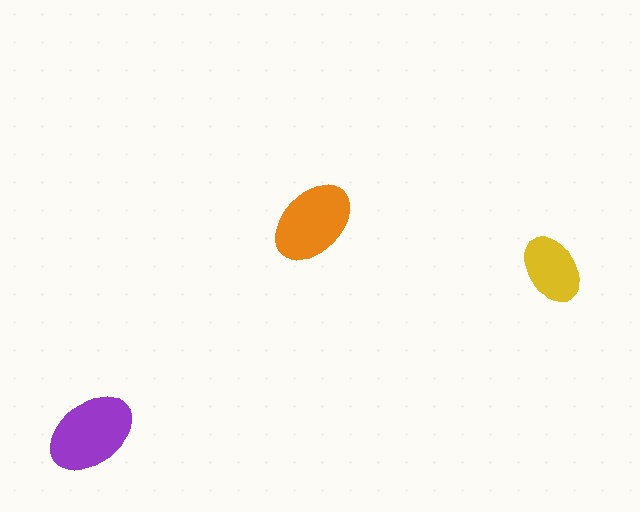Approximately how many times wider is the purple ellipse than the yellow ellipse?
About 1.5 times wider.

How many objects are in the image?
There are 3 objects in the image.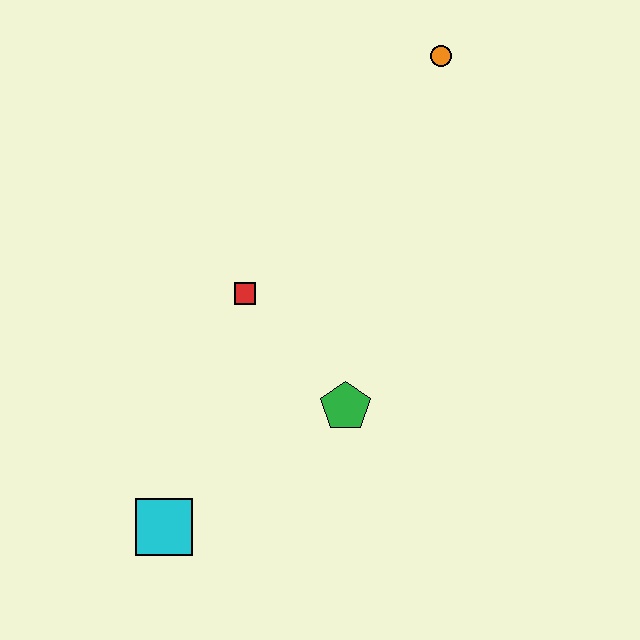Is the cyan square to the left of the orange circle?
Yes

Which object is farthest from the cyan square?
The orange circle is farthest from the cyan square.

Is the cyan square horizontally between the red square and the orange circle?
No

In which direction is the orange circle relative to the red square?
The orange circle is above the red square.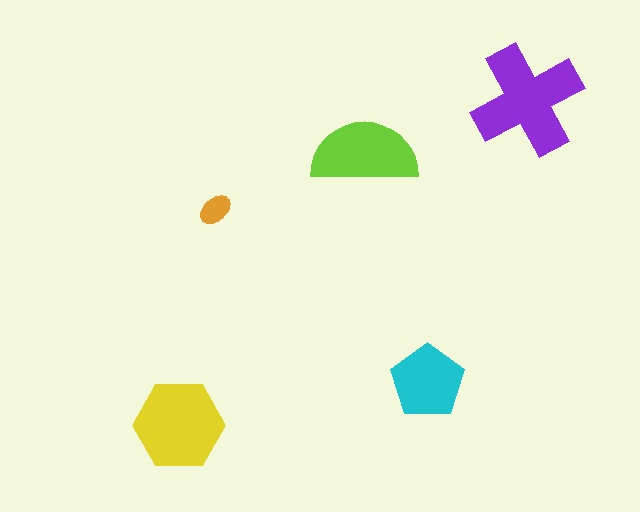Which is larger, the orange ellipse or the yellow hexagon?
The yellow hexagon.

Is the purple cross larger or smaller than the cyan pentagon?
Larger.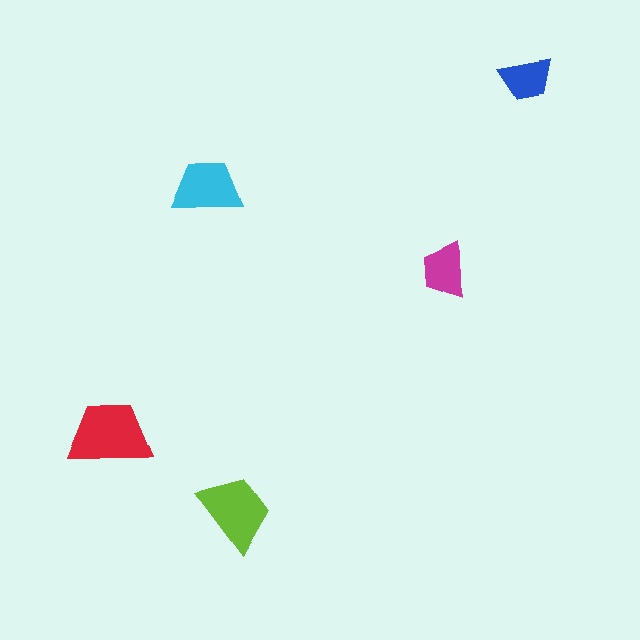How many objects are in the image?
There are 5 objects in the image.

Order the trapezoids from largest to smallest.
the red one, the lime one, the cyan one, the magenta one, the blue one.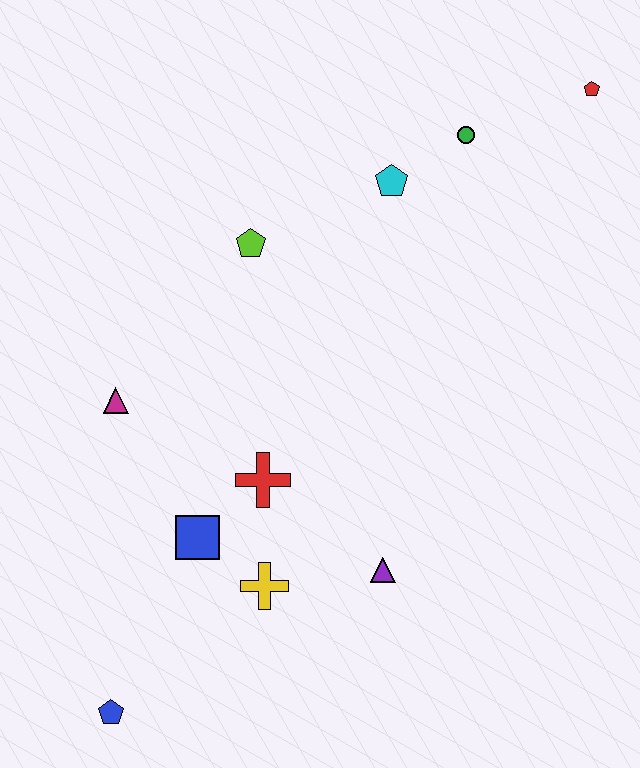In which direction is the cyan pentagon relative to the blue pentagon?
The cyan pentagon is above the blue pentagon.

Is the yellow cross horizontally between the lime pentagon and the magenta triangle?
No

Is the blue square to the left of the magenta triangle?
No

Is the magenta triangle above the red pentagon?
No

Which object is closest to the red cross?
The blue square is closest to the red cross.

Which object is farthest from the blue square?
The red pentagon is farthest from the blue square.